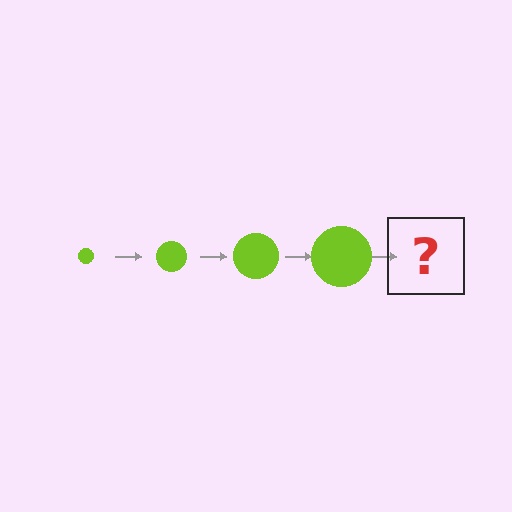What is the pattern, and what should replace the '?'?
The pattern is that the circle gets progressively larger each step. The '?' should be a lime circle, larger than the previous one.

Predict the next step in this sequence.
The next step is a lime circle, larger than the previous one.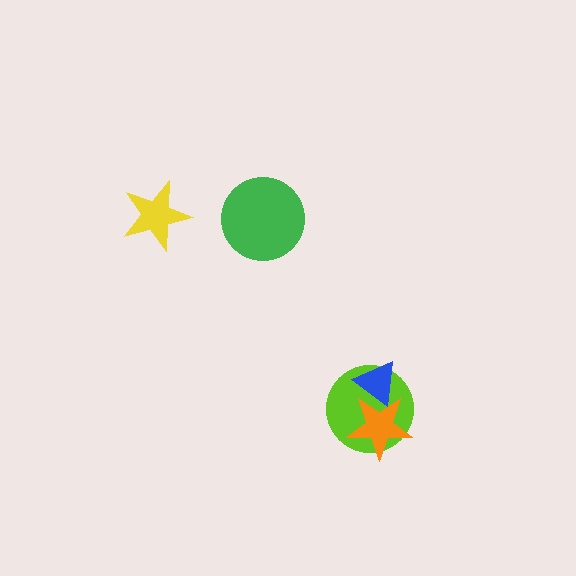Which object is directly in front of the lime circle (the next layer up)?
The blue triangle is directly in front of the lime circle.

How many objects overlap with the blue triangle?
2 objects overlap with the blue triangle.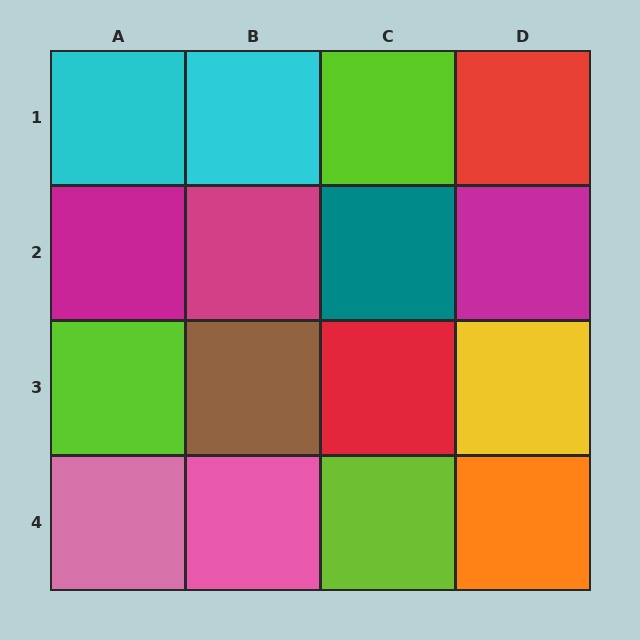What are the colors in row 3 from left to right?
Lime, brown, red, yellow.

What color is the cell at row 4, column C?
Lime.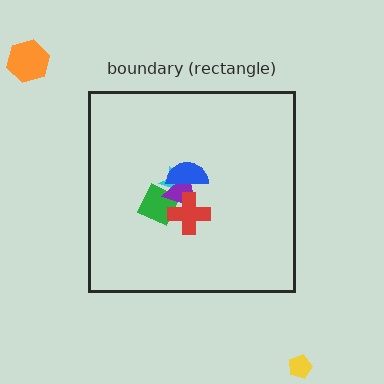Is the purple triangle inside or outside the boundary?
Inside.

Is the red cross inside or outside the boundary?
Inside.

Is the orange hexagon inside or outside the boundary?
Outside.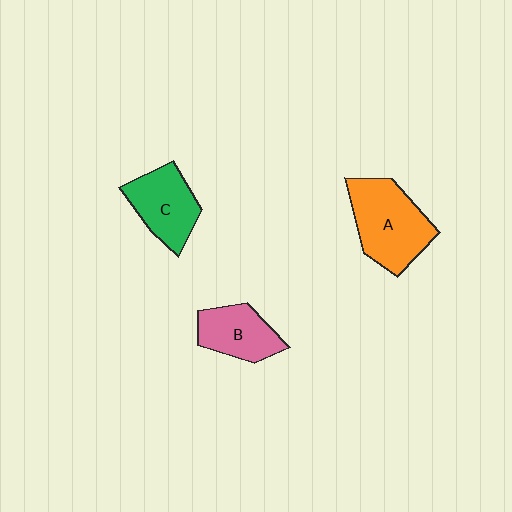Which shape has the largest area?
Shape A (orange).